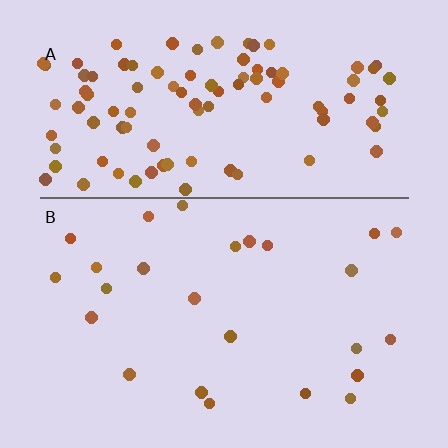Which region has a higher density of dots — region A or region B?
A (the top).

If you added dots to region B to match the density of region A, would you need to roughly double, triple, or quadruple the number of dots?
Approximately quadruple.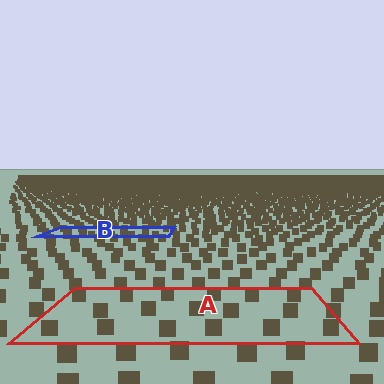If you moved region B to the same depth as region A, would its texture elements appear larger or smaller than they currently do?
They would appear larger. At a closer depth, the same texture elements are projected at a bigger on-screen size.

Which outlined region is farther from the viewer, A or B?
Region B is farther from the viewer — the texture elements inside it appear smaller and more densely packed.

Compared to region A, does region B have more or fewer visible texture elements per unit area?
Region B has more texture elements per unit area — they are packed more densely because it is farther away.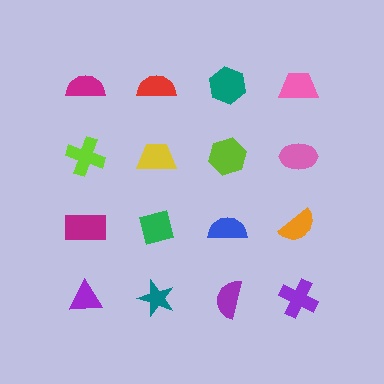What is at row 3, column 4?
An orange semicircle.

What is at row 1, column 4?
A pink trapezoid.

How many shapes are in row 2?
4 shapes.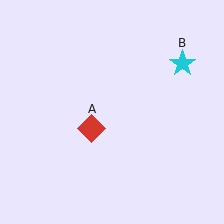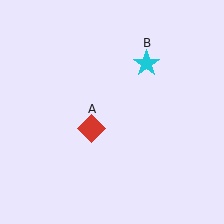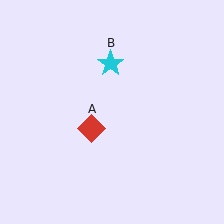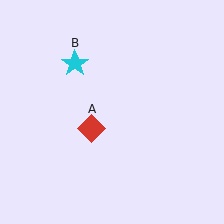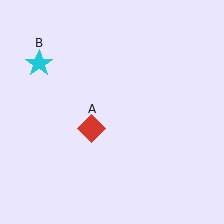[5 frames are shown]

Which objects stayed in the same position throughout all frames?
Red diamond (object A) remained stationary.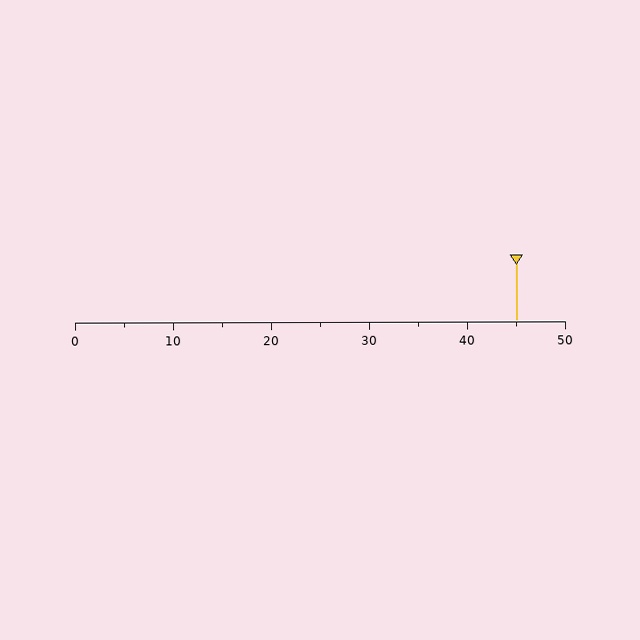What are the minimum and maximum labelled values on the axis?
The axis runs from 0 to 50.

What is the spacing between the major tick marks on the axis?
The major ticks are spaced 10 apart.